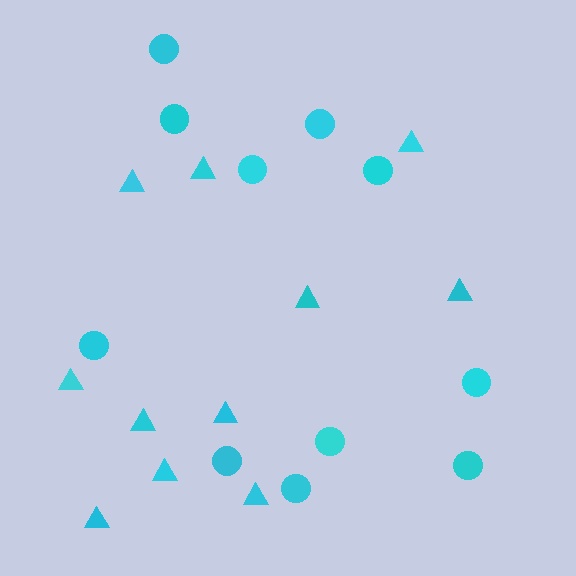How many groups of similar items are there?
There are 2 groups: one group of triangles (11) and one group of circles (11).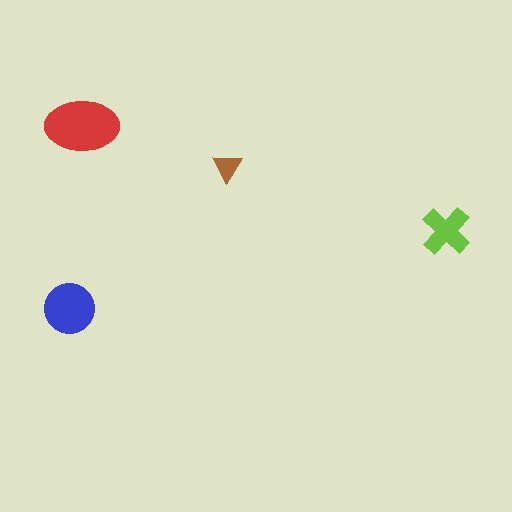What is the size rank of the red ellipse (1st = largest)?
1st.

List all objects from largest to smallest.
The red ellipse, the blue circle, the lime cross, the brown triangle.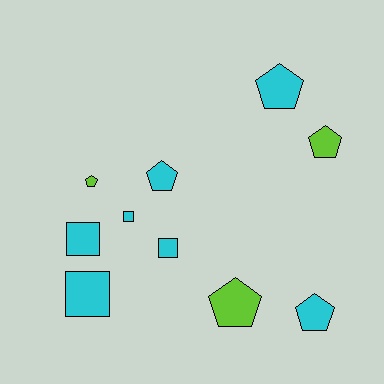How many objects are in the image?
There are 10 objects.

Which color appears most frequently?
Cyan, with 7 objects.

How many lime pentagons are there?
There are 3 lime pentagons.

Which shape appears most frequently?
Pentagon, with 6 objects.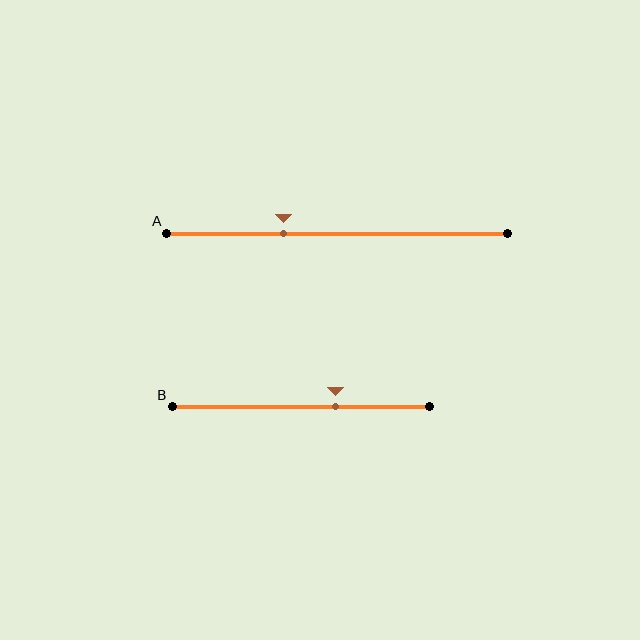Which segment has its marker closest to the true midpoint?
Segment B has its marker closest to the true midpoint.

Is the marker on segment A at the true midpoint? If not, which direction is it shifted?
No, the marker on segment A is shifted to the left by about 16% of the segment length.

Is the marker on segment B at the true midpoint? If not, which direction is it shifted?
No, the marker on segment B is shifted to the right by about 13% of the segment length.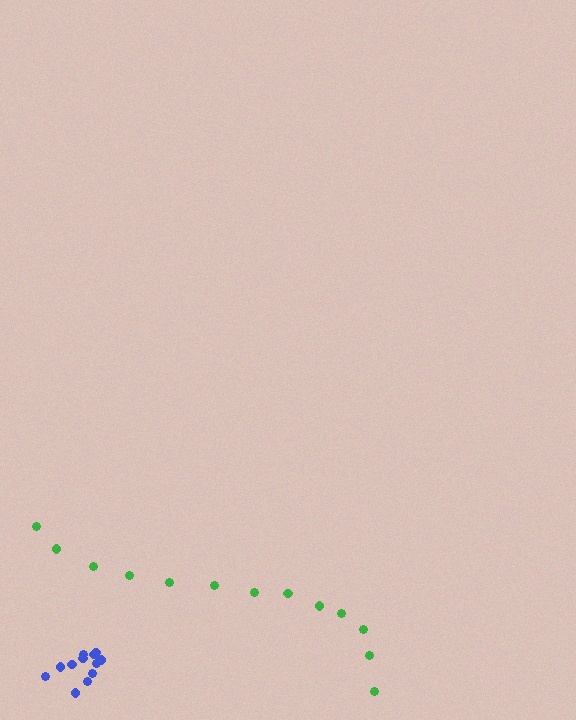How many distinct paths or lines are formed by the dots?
There are 2 distinct paths.